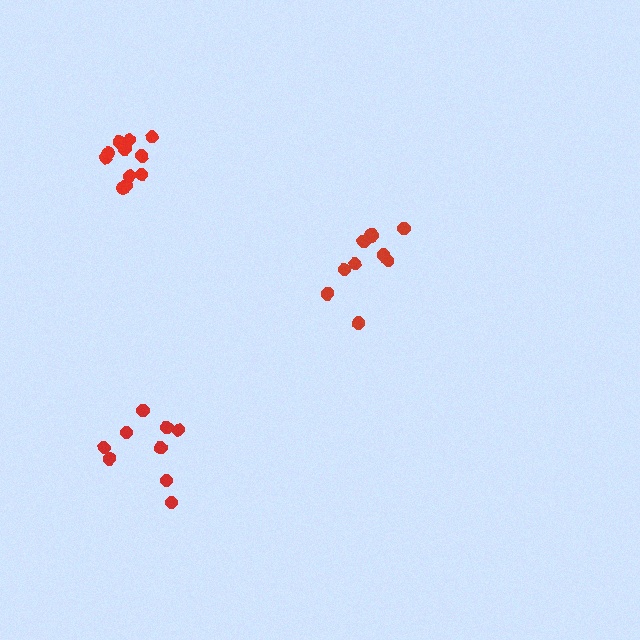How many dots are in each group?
Group 1: 9 dots, Group 2: 10 dots, Group 3: 11 dots (30 total).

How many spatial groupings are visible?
There are 3 spatial groupings.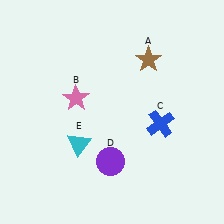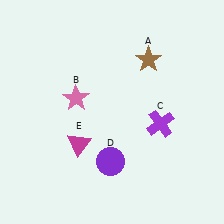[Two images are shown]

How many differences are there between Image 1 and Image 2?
There are 2 differences between the two images.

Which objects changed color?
C changed from blue to purple. E changed from cyan to magenta.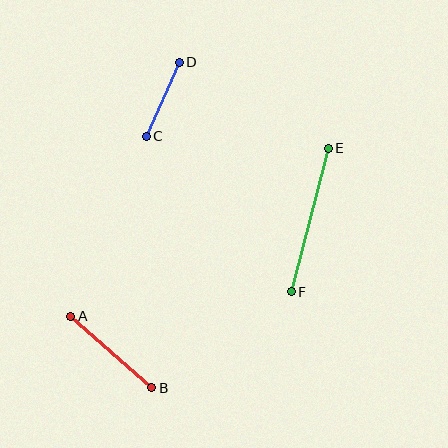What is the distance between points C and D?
The distance is approximately 81 pixels.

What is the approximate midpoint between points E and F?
The midpoint is at approximately (310, 220) pixels.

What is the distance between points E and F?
The distance is approximately 149 pixels.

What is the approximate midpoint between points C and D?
The midpoint is at approximately (163, 99) pixels.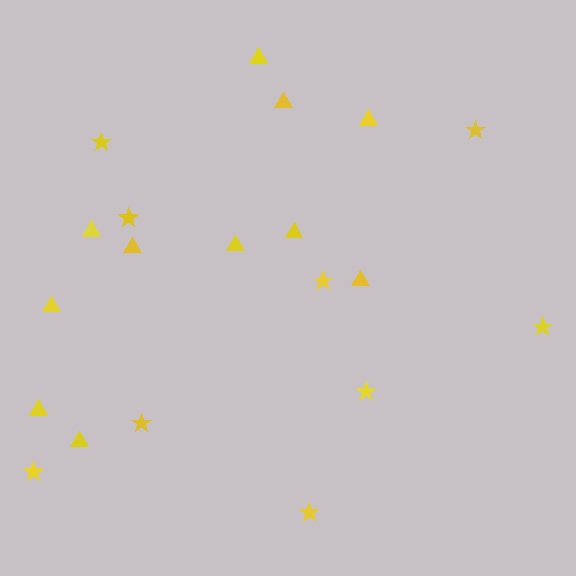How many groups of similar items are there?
There are 2 groups: one group of triangles (11) and one group of stars (9).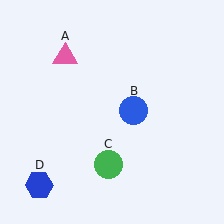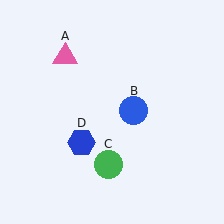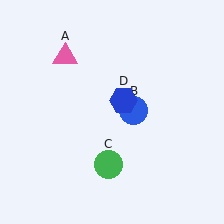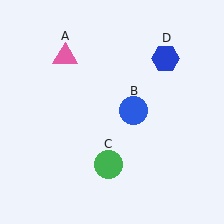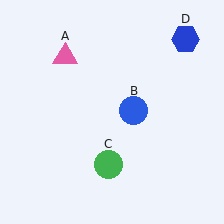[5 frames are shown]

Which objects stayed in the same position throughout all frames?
Pink triangle (object A) and blue circle (object B) and green circle (object C) remained stationary.